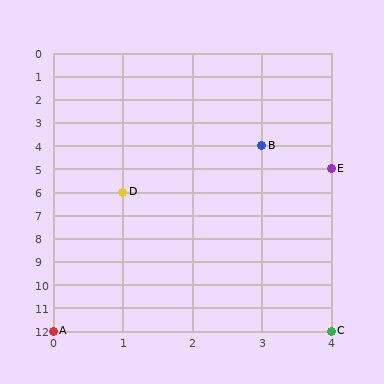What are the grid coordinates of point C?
Point C is at grid coordinates (4, 12).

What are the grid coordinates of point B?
Point B is at grid coordinates (3, 4).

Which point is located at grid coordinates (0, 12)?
Point A is at (0, 12).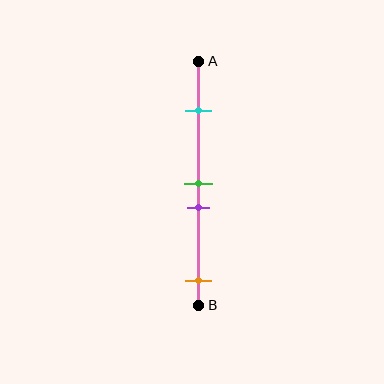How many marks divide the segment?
There are 4 marks dividing the segment.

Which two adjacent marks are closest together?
The green and purple marks are the closest adjacent pair.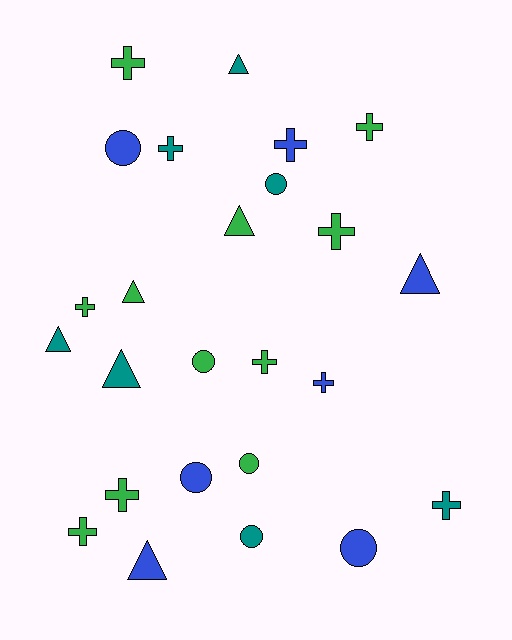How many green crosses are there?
There are 7 green crosses.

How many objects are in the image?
There are 25 objects.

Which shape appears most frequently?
Cross, with 11 objects.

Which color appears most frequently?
Green, with 11 objects.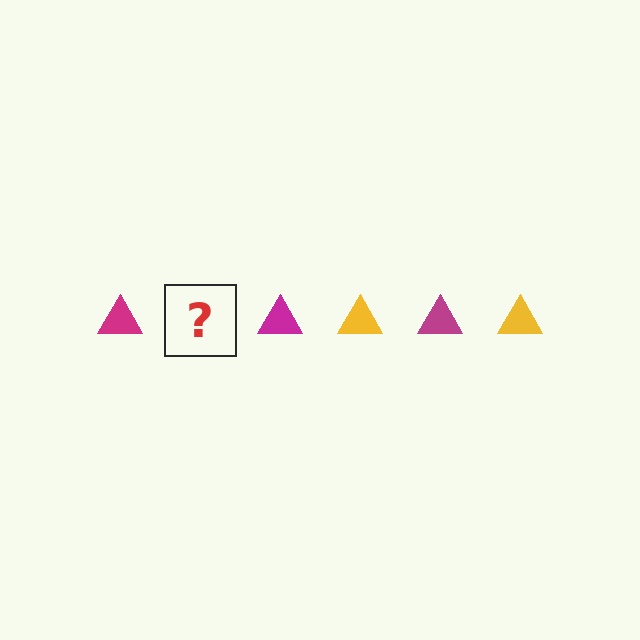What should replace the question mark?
The question mark should be replaced with a yellow triangle.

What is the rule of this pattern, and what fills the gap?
The rule is that the pattern cycles through magenta, yellow triangles. The gap should be filled with a yellow triangle.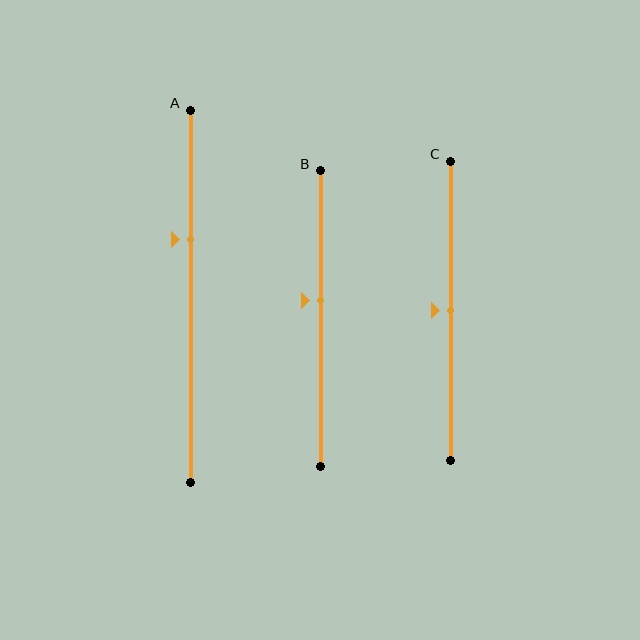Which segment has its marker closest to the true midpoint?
Segment C has its marker closest to the true midpoint.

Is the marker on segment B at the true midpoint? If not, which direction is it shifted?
No, the marker on segment B is shifted upward by about 6% of the segment length.